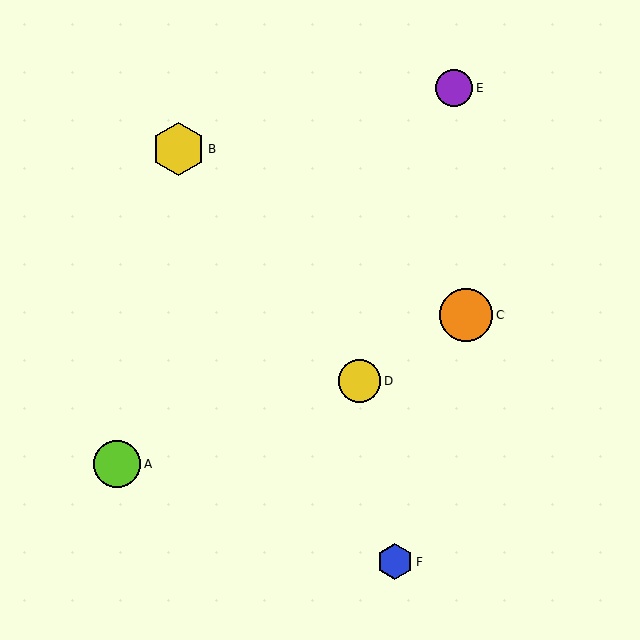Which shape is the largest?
The orange circle (labeled C) is the largest.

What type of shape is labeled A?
Shape A is a lime circle.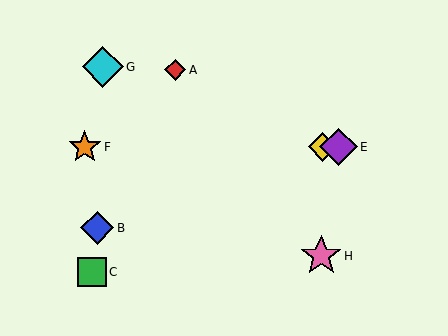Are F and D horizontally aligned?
Yes, both are at y≈147.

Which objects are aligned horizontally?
Objects D, E, F are aligned horizontally.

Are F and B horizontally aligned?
No, F is at y≈147 and B is at y≈228.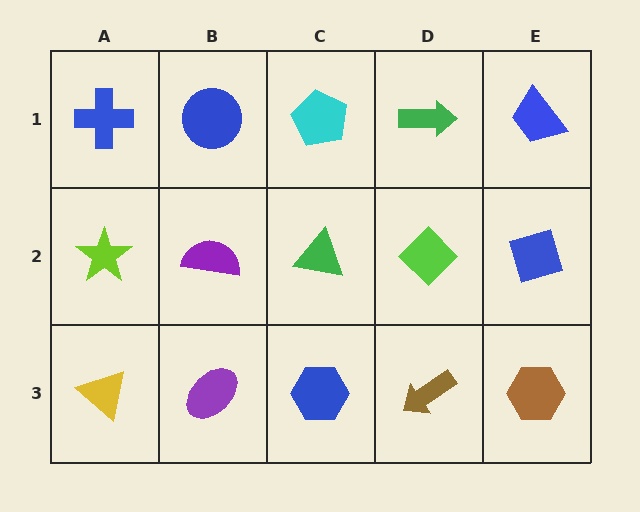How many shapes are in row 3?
5 shapes.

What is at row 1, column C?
A cyan pentagon.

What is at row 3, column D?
A brown arrow.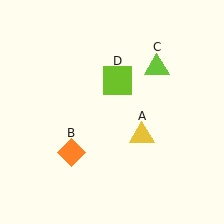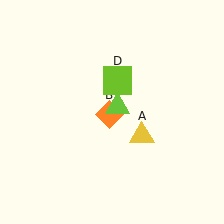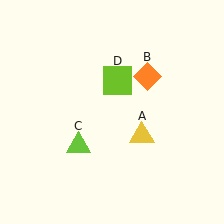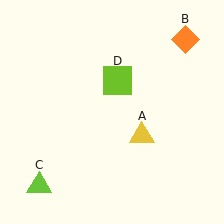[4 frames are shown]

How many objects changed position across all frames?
2 objects changed position: orange diamond (object B), lime triangle (object C).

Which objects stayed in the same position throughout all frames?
Yellow triangle (object A) and lime square (object D) remained stationary.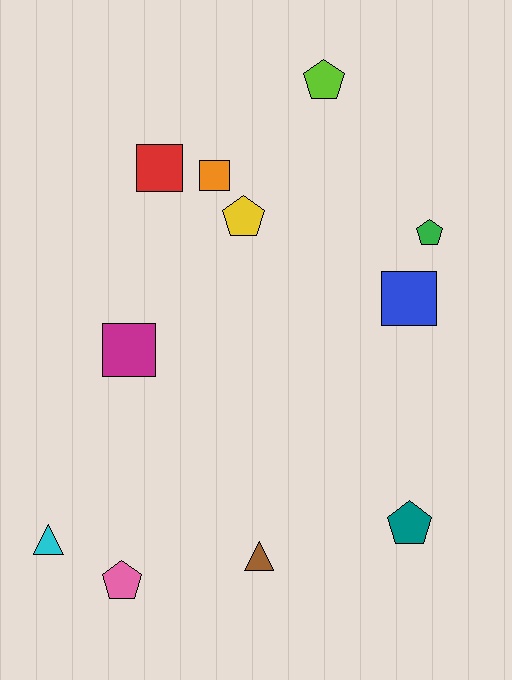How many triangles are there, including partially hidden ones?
There are 2 triangles.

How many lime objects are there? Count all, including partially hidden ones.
There is 1 lime object.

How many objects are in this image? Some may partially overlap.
There are 11 objects.